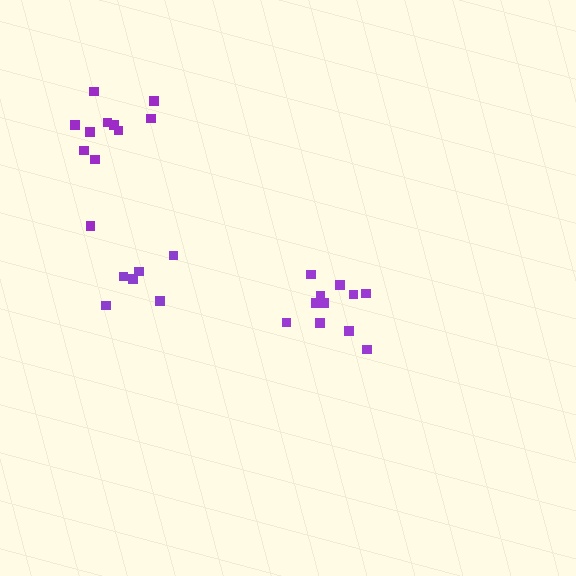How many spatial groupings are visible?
There are 3 spatial groupings.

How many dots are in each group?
Group 1: 6 dots, Group 2: 11 dots, Group 3: 11 dots (28 total).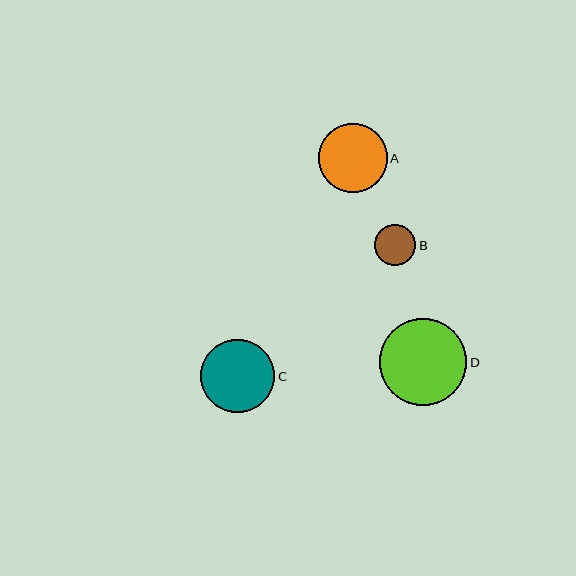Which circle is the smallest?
Circle B is the smallest with a size of approximately 41 pixels.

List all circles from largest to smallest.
From largest to smallest: D, C, A, B.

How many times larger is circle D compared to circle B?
Circle D is approximately 2.1 times the size of circle B.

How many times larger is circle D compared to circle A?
Circle D is approximately 1.3 times the size of circle A.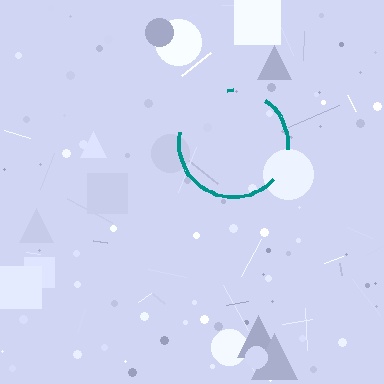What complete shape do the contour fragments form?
The contour fragments form a circle.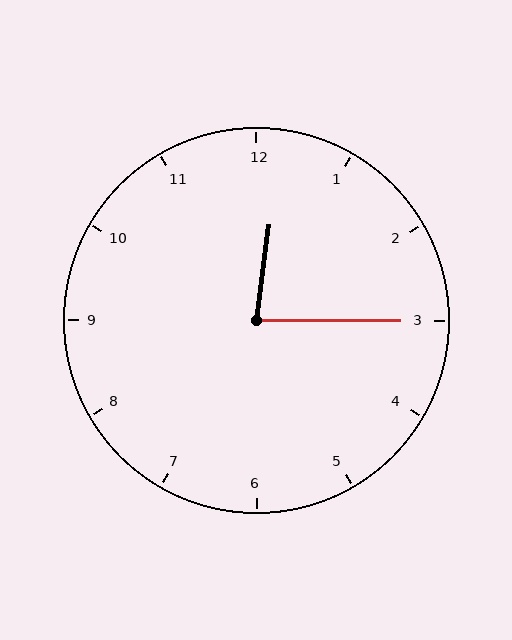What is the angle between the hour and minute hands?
Approximately 82 degrees.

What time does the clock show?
12:15.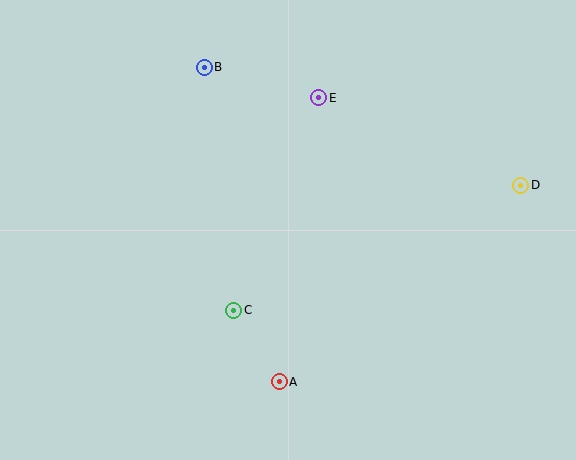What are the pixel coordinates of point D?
Point D is at (521, 185).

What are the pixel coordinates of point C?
Point C is at (234, 310).